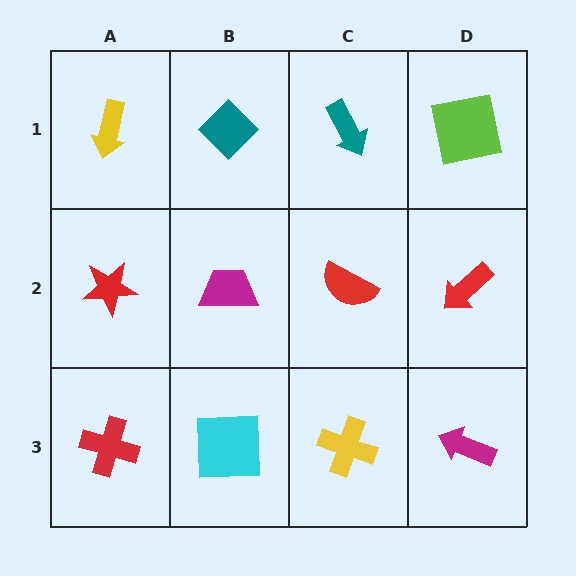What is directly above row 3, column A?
A red star.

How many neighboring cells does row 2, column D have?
3.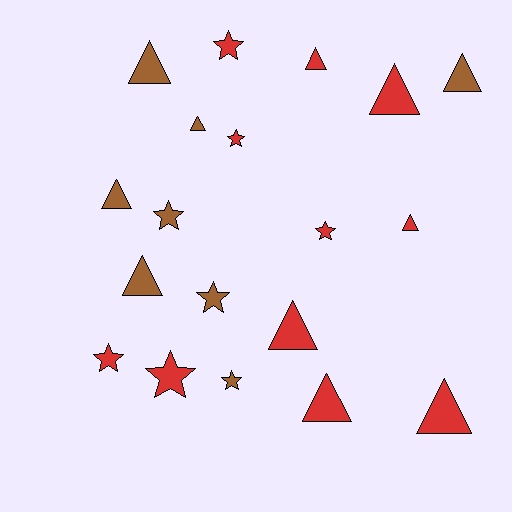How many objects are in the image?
There are 19 objects.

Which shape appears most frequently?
Triangle, with 11 objects.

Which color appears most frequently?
Red, with 11 objects.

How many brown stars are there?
There are 3 brown stars.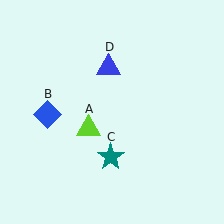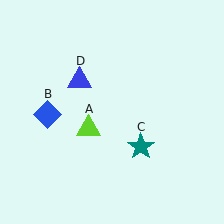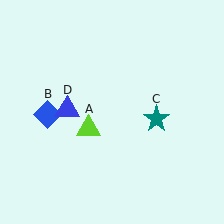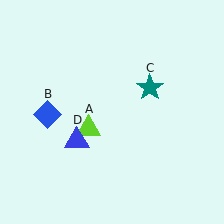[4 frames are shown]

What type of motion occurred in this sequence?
The teal star (object C), blue triangle (object D) rotated counterclockwise around the center of the scene.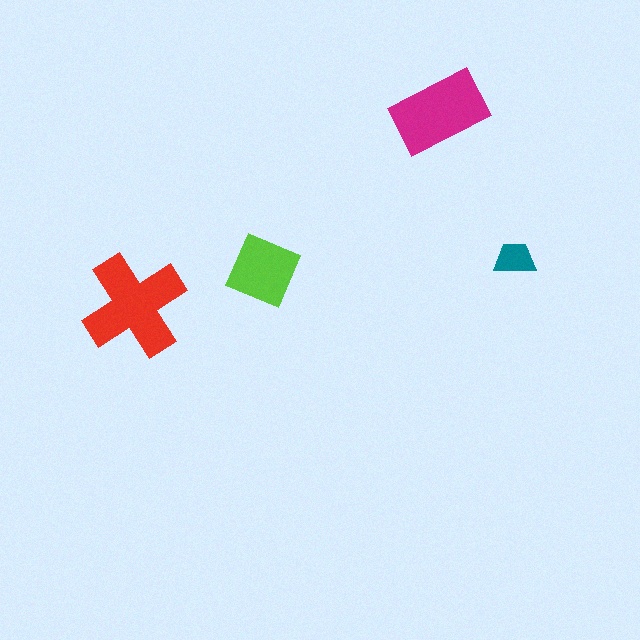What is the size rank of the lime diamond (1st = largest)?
3rd.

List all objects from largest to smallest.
The red cross, the magenta rectangle, the lime diamond, the teal trapezoid.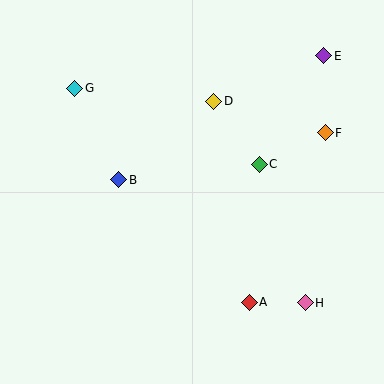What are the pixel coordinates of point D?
Point D is at (214, 101).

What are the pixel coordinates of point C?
Point C is at (259, 164).